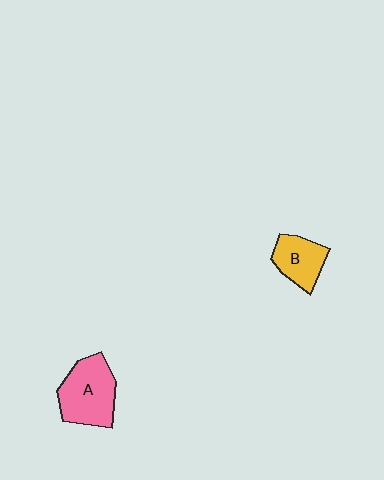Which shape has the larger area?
Shape A (pink).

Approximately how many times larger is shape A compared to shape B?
Approximately 1.6 times.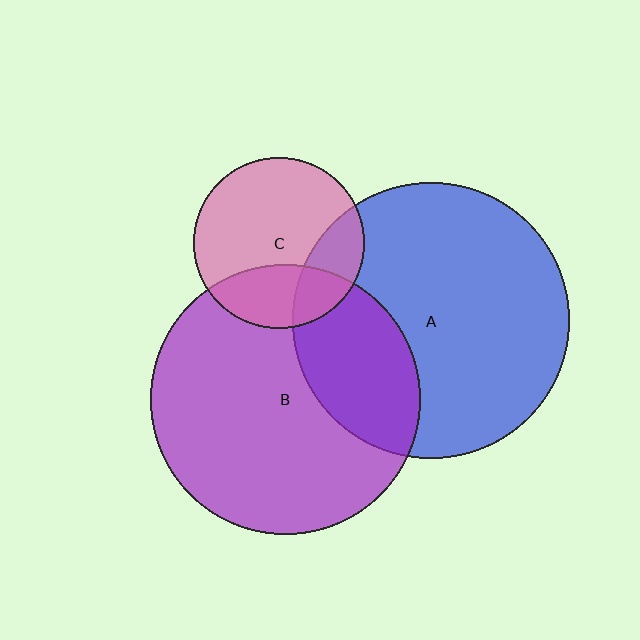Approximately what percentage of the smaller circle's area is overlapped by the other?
Approximately 20%.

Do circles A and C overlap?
Yes.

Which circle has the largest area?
Circle A (blue).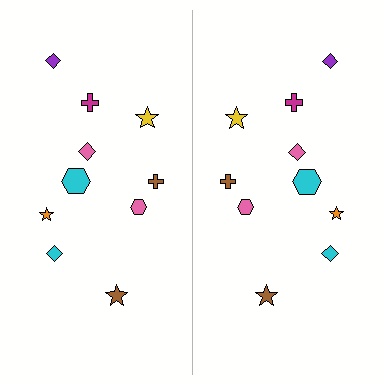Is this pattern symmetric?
Yes, this pattern has bilateral (reflection) symmetry.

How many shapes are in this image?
There are 20 shapes in this image.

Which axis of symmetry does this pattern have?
The pattern has a vertical axis of symmetry running through the center of the image.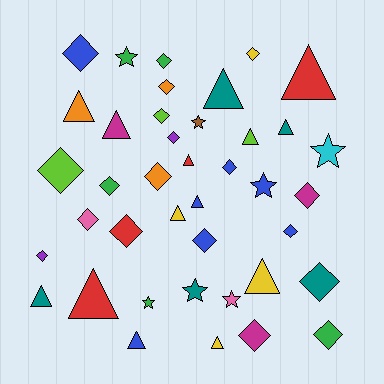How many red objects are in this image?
There are 4 red objects.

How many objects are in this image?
There are 40 objects.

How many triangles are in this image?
There are 14 triangles.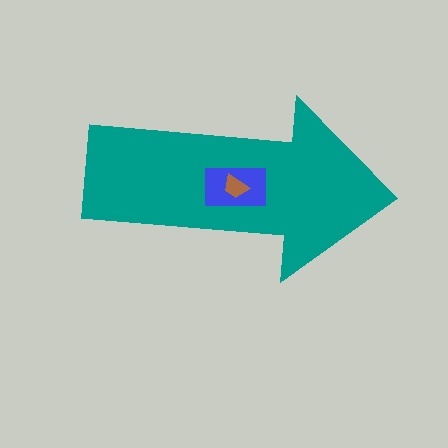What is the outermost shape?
The teal arrow.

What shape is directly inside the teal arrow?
The blue rectangle.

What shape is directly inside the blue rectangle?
The brown trapezoid.